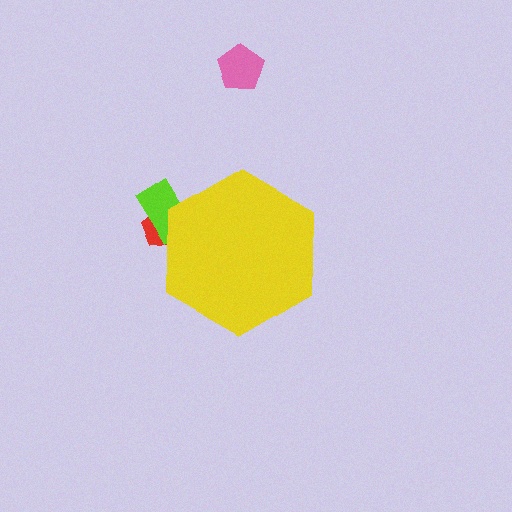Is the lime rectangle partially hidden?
Yes, the lime rectangle is partially hidden behind the yellow hexagon.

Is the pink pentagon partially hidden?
No, the pink pentagon is fully visible.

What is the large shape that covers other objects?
A yellow hexagon.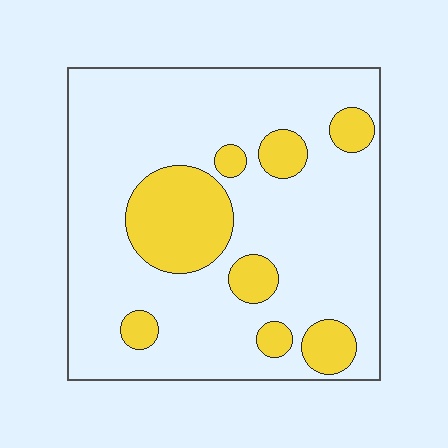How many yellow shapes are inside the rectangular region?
8.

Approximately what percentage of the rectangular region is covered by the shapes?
Approximately 20%.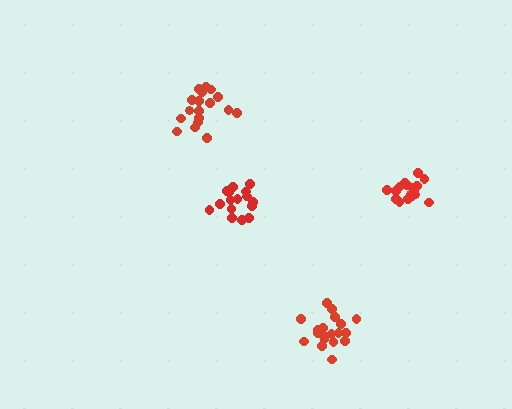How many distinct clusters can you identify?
There are 4 distinct clusters.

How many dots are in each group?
Group 1: 20 dots, Group 2: 16 dots, Group 3: 17 dots, Group 4: 18 dots (71 total).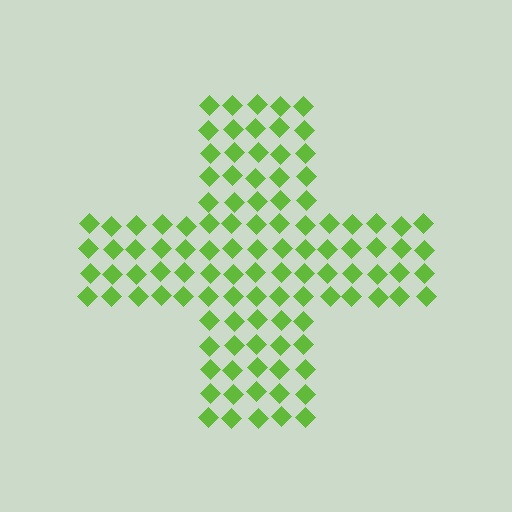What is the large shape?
The large shape is a cross.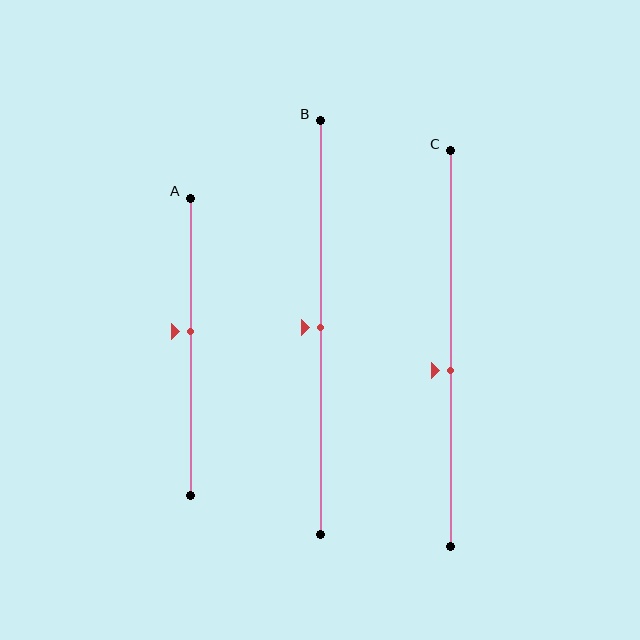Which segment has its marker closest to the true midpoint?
Segment B has its marker closest to the true midpoint.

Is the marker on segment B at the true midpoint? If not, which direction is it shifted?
Yes, the marker on segment B is at the true midpoint.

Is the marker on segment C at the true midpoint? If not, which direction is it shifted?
No, the marker on segment C is shifted downward by about 6% of the segment length.